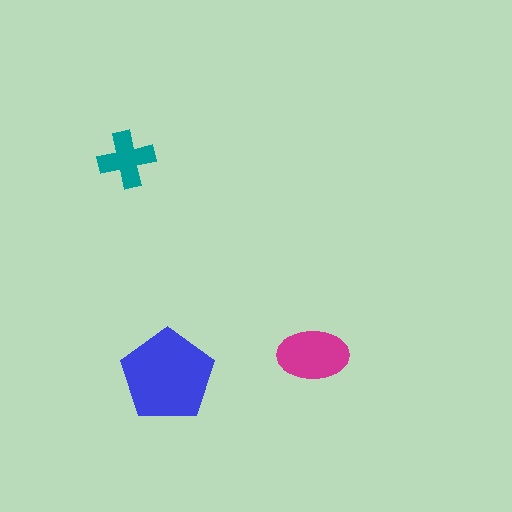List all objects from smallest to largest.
The teal cross, the magenta ellipse, the blue pentagon.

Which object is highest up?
The teal cross is topmost.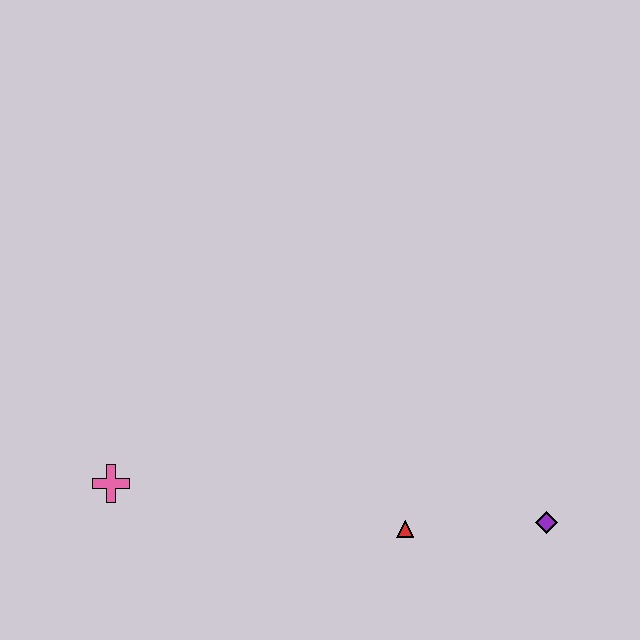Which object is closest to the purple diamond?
The red triangle is closest to the purple diamond.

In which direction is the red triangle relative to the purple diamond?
The red triangle is to the left of the purple diamond.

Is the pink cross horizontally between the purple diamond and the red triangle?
No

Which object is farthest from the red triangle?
The pink cross is farthest from the red triangle.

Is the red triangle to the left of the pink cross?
No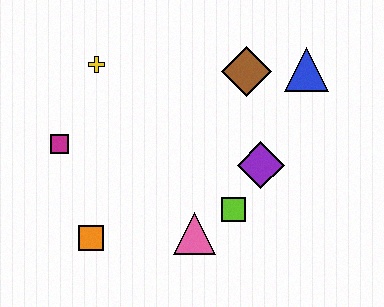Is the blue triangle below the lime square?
No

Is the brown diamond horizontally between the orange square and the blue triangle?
Yes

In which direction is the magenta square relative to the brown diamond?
The magenta square is to the left of the brown diamond.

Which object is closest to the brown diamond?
The blue triangle is closest to the brown diamond.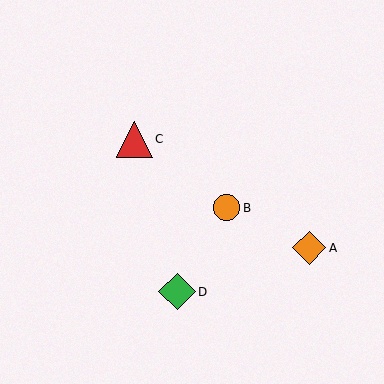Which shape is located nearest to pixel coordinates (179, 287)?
The green diamond (labeled D) at (177, 292) is nearest to that location.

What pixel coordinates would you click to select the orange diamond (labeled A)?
Click at (309, 248) to select the orange diamond A.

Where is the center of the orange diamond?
The center of the orange diamond is at (309, 248).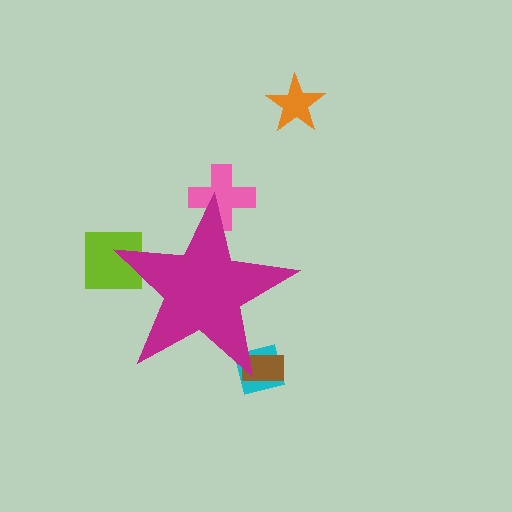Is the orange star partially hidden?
No, the orange star is fully visible.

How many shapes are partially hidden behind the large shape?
4 shapes are partially hidden.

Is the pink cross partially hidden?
Yes, the pink cross is partially hidden behind the magenta star.